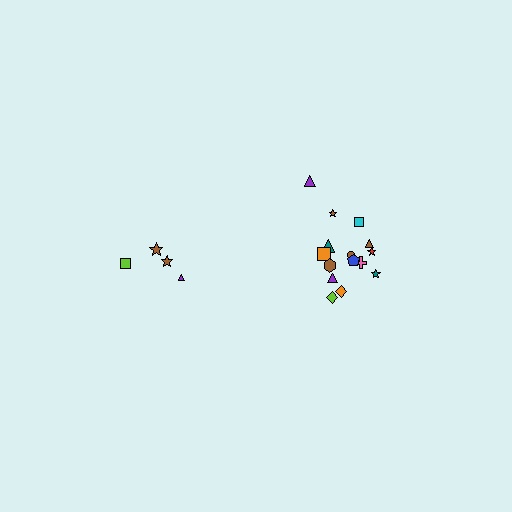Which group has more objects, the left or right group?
The right group.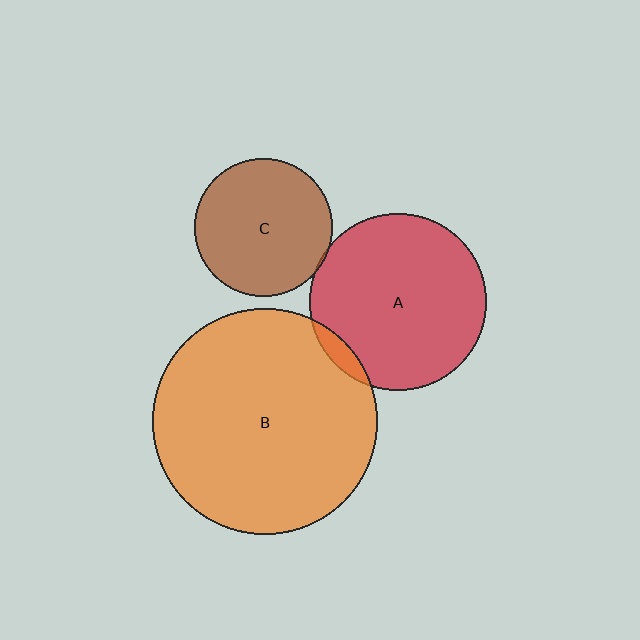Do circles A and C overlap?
Yes.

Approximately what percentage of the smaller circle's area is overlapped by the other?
Approximately 5%.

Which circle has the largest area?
Circle B (orange).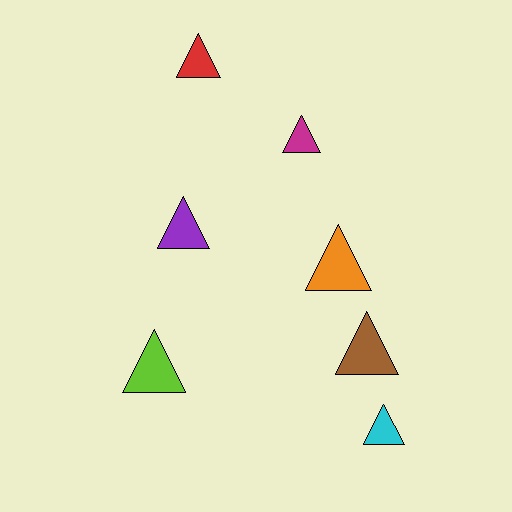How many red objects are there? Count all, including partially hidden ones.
There is 1 red object.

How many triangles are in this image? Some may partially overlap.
There are 7 triangles.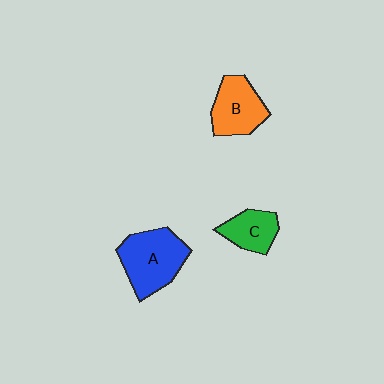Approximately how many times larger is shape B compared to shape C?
Approximately 1.4 times.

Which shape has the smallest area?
Shape C (green).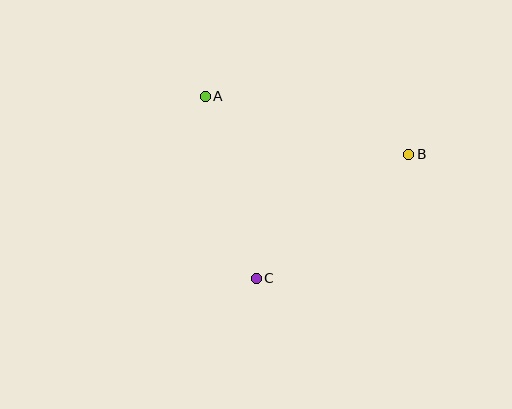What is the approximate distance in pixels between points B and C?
The distance between B and C is approximately 197 pixels.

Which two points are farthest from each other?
Points A and B are farthest from each other.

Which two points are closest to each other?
Points A and C are closest to each other.